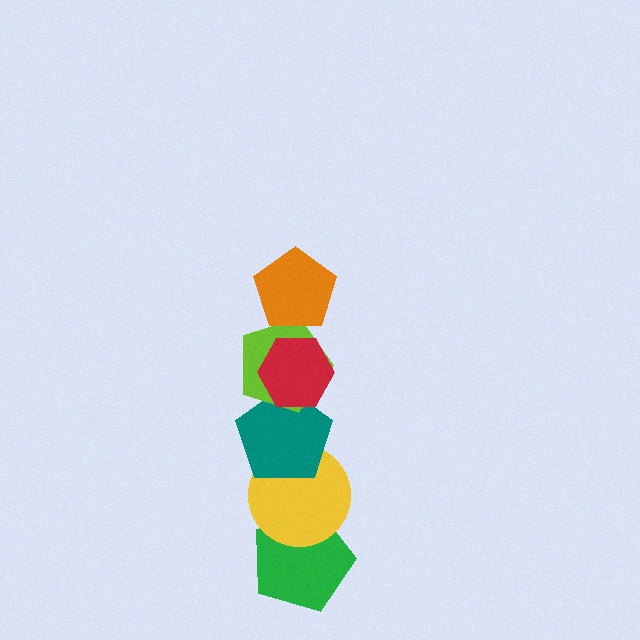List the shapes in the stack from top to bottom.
From top to bottom: the orange pentagon, the red hexagon, the lime pentagon, the teal pentagon, the yellow circle, the green pentagon.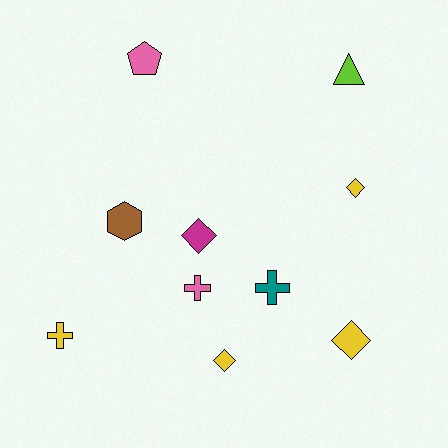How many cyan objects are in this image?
There are no cyan objects.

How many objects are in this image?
There are 10 objects.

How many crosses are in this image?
There are 3 crosses.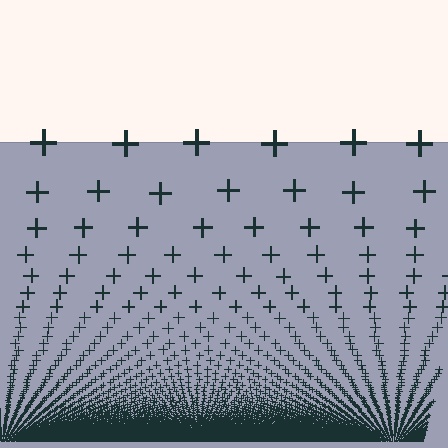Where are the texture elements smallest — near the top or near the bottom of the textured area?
Near the bottom.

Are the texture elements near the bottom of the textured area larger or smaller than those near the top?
Smaller. The gradient is inverted — elements near the bottom are smaller and denser.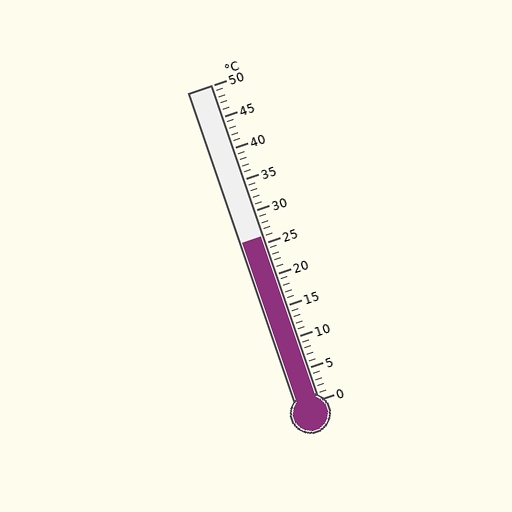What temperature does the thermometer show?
The thermometer shows approximately 26°C.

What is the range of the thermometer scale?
The thermometer scale ranges from 0°C to 50°C.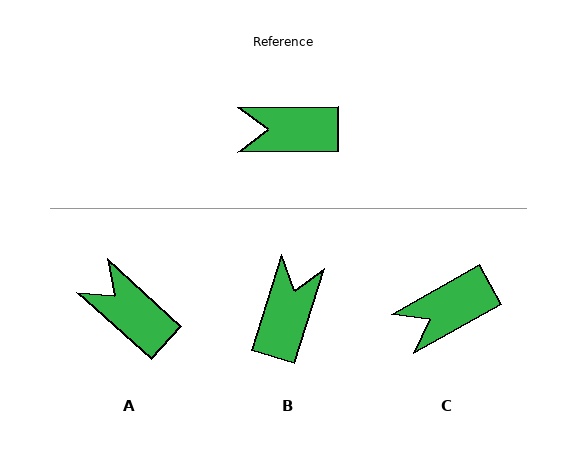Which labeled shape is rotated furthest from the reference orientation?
B, about 108 degrees away.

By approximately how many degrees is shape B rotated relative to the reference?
Approximately 108 degrees clockwise.